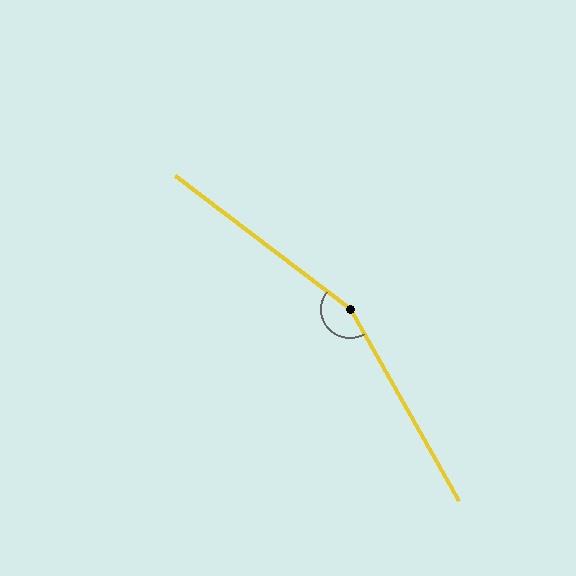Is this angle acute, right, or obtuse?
It is obtuse.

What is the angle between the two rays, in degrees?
Approximately 157 degrees.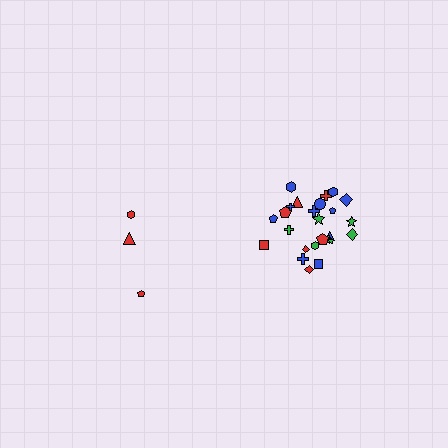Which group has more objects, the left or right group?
The right group.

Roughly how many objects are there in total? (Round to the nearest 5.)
Roughly 30 objects in total.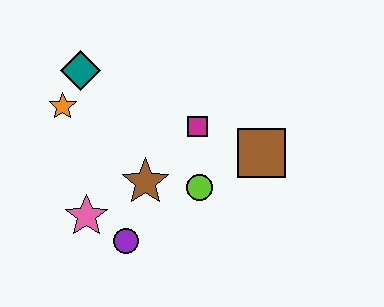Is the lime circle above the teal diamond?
No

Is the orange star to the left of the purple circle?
Yes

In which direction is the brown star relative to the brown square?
The brown star is to the left of the brown square.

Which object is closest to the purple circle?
The pink star is closest to the purple circle.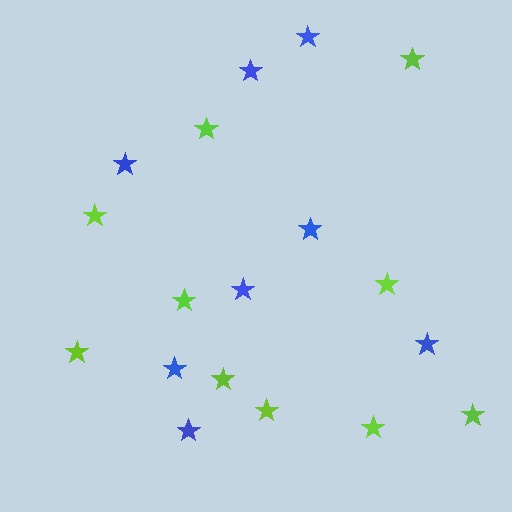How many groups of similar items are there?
There are 2 groups: one group of blue stars (8) and one group of lime stars (10).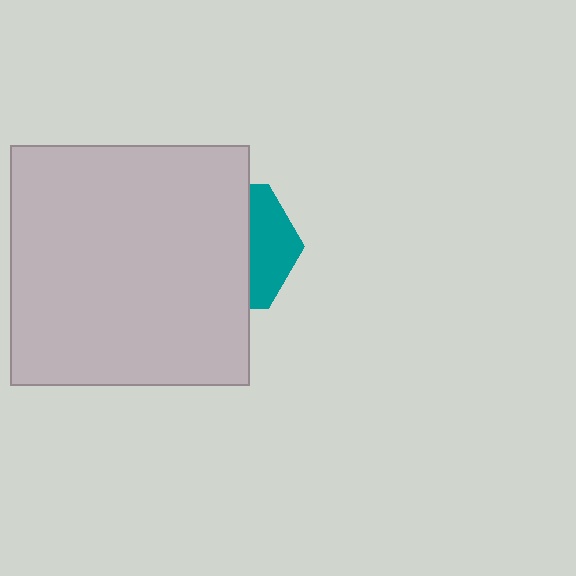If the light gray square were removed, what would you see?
You would see the complete teal hexagon.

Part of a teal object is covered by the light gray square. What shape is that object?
It is a hexagon.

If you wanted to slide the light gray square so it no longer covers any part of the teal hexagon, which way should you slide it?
Slide it left — that is the most direct way to separate the two shapes.